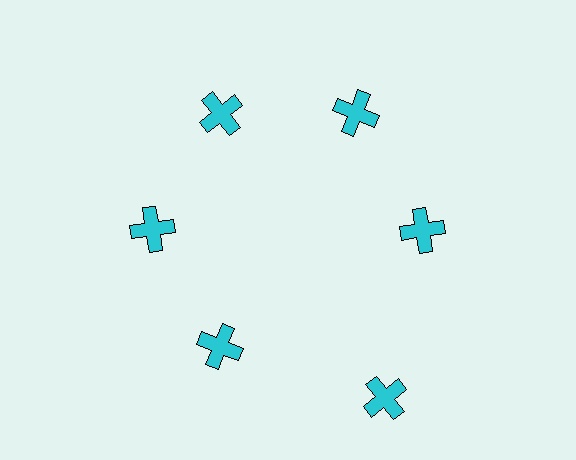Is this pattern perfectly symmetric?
No. The 6 cyan crosses are arranged in a ring, but one element near the 5 o'clock position is pushed outward from the center, breaking the 6-fold rotational symmetry.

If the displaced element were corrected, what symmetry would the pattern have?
It would have 6-fold rotational symmetry — the pattern would map onto itself every 60 degrees.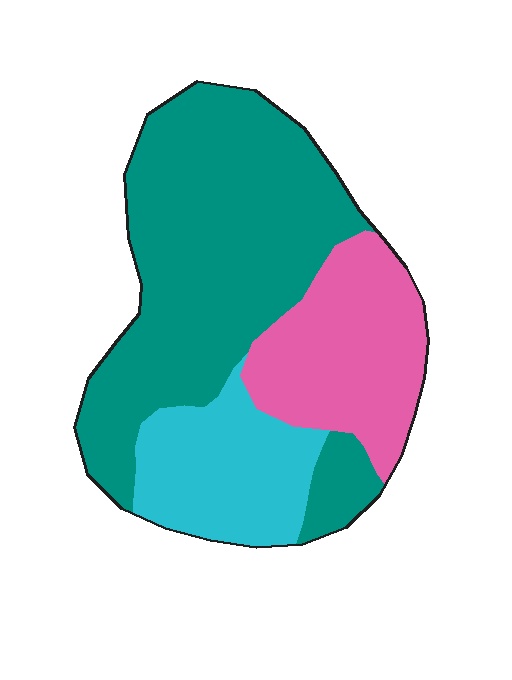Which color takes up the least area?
Cyan, at roughly 20%.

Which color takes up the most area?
Teal, at roughly 55%.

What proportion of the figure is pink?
Pink covers around 25% of the figure.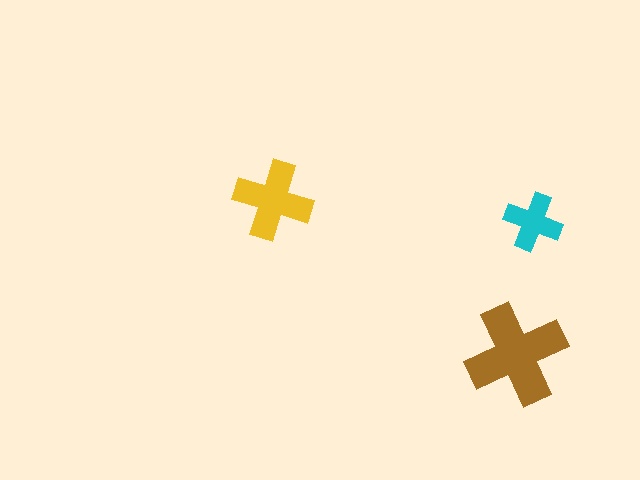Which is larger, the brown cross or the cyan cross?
The brown one.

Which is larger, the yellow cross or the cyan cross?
The yellow one.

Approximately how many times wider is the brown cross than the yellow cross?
About 1.5 times wider.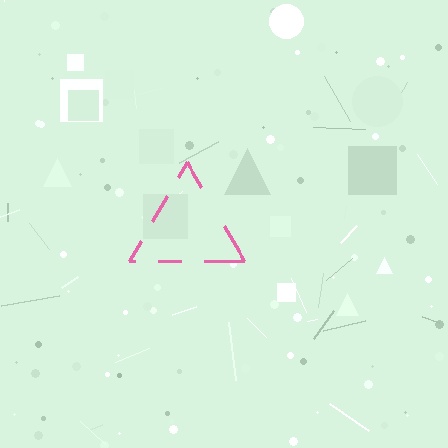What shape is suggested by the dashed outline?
The dashed outline suggests a triangle.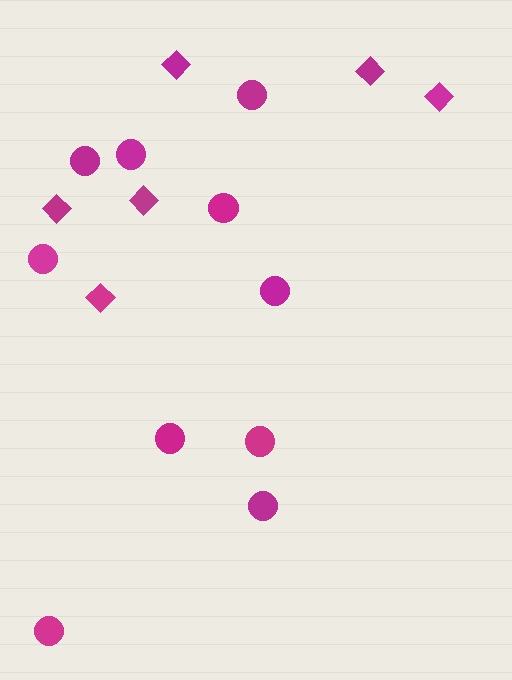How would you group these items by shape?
There are 2 groups: one group of circles (10) and one group of diamonds (6).